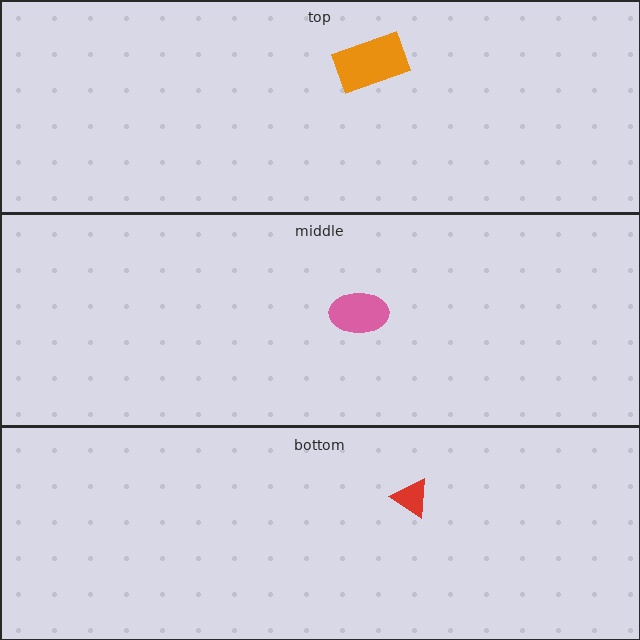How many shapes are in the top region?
1.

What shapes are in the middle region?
The pink ellipse.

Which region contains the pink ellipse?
The middle region.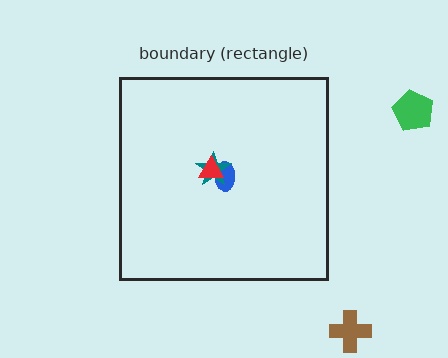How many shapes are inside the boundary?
3 inside, 2 outside.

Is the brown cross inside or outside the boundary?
Outside.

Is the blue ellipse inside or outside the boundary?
Inside.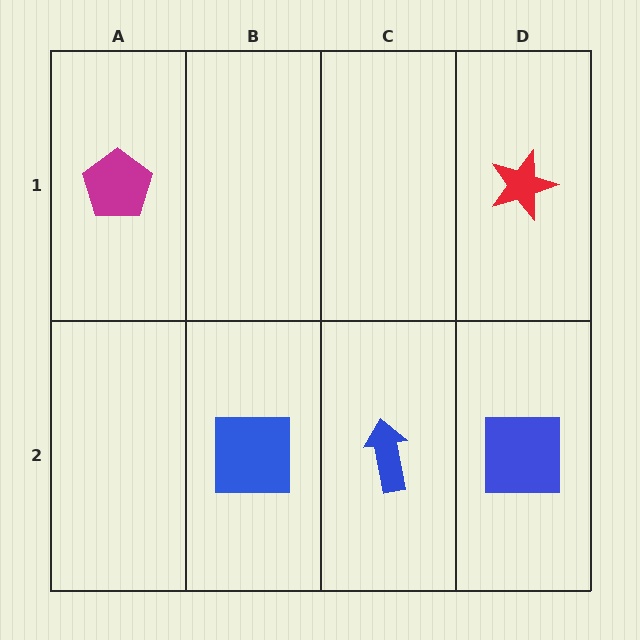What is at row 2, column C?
A blue arrow.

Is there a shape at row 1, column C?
No, that cell is empty.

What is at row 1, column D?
A red star.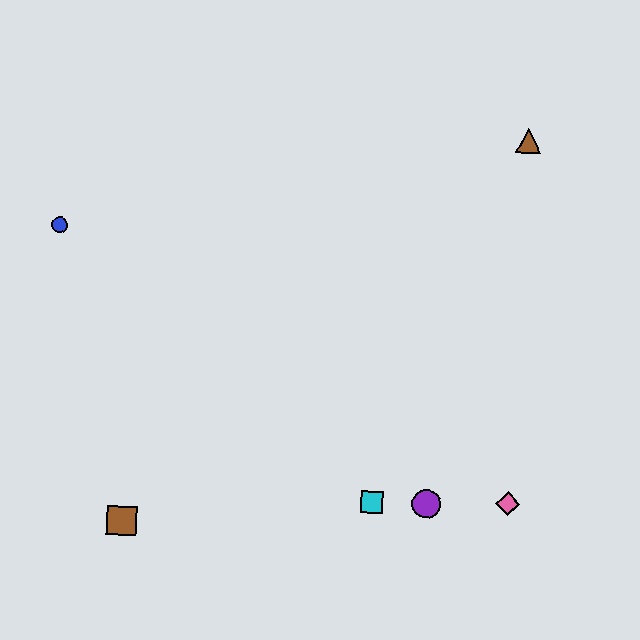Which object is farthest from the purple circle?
The blue circle is farthest from the purple circle.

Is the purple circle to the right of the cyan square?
Yes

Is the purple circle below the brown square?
No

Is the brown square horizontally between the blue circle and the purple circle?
Yes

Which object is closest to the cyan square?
The purple circle is closest to the cyan square.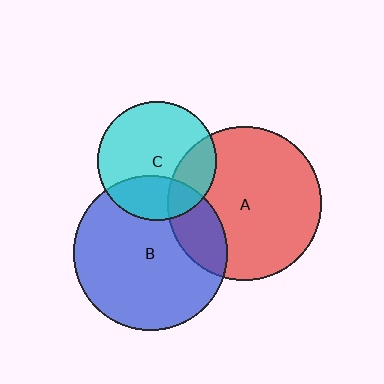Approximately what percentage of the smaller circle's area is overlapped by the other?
Approximately 25%.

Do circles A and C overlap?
Yes.